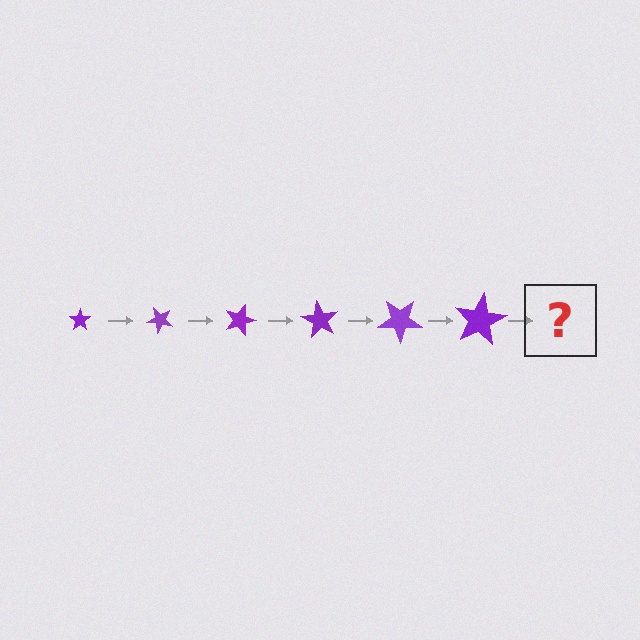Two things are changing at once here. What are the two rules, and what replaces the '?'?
The two rules are that the star grows larger each step and it rotates 45 degrees each step. The '?' should be a star, larger than the previous one and rotated 270 degrees from the start.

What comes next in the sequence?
The next element should be a star, larger than the previous one and rotated 270 degrees from the start.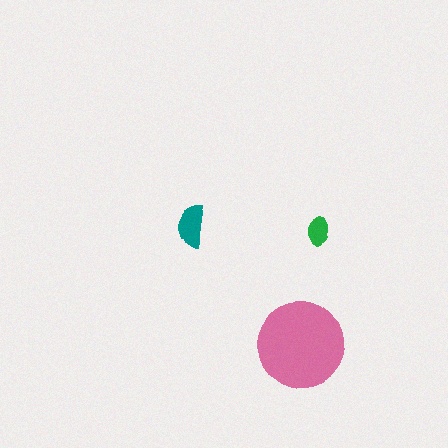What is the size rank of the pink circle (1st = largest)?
1st.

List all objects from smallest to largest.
The green ellipse, the teal semicircle, the pink circle.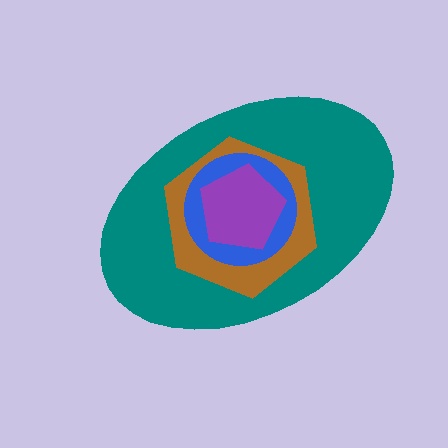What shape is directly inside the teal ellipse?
The brown hexagon.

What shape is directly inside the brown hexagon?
The blue circle.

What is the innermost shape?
The purple pentagon.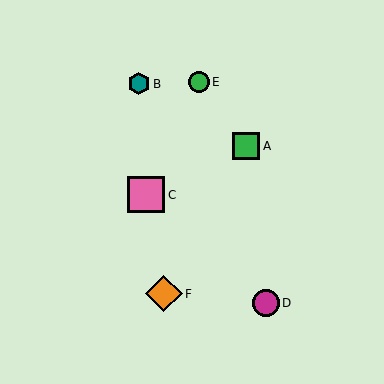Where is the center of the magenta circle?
The center of the magenta circle is at (266, 303).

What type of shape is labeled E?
Shape E is a green circle.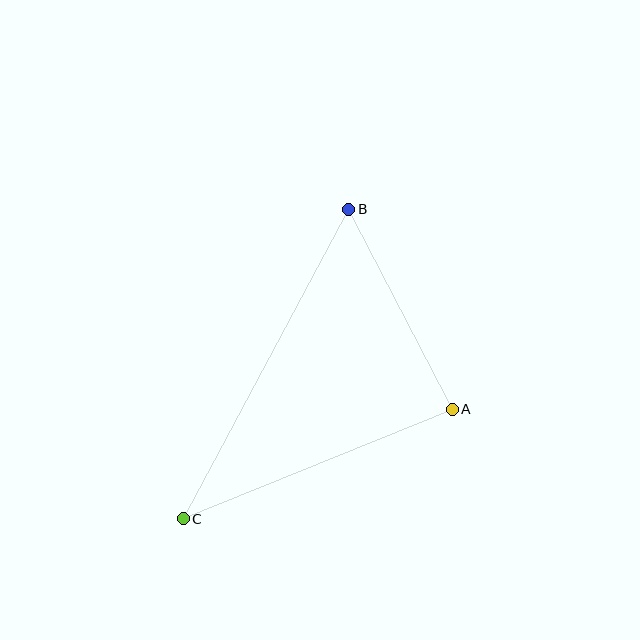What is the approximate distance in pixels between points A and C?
The distance between A and C is approximately 290 pixels.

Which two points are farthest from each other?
Points B and C are farthest from each other.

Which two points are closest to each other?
Points A and B are closest to each other.